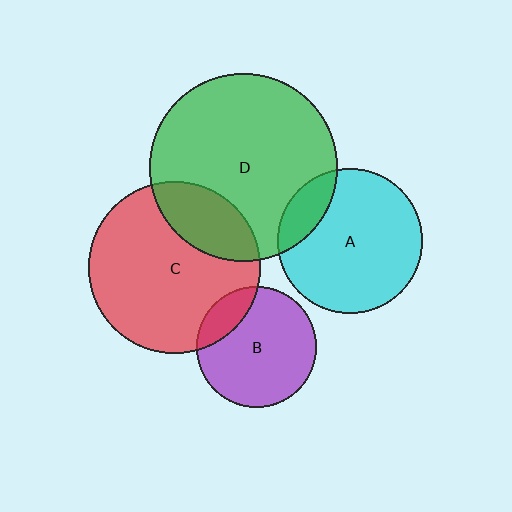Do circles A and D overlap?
Yes.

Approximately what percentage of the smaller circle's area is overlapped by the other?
Approximately 15%.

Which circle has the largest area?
Circle D (green).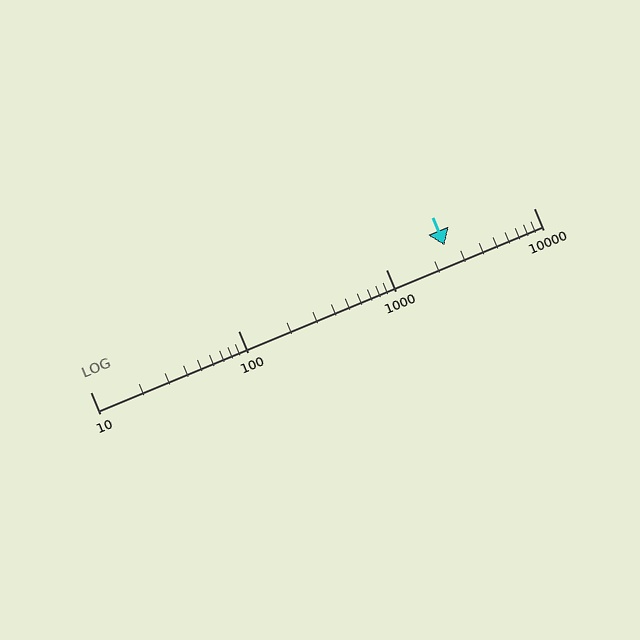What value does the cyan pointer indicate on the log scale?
The pointer indicates approximately 2500.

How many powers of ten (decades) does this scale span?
The scale spans 3 decades, from 10 to 10000.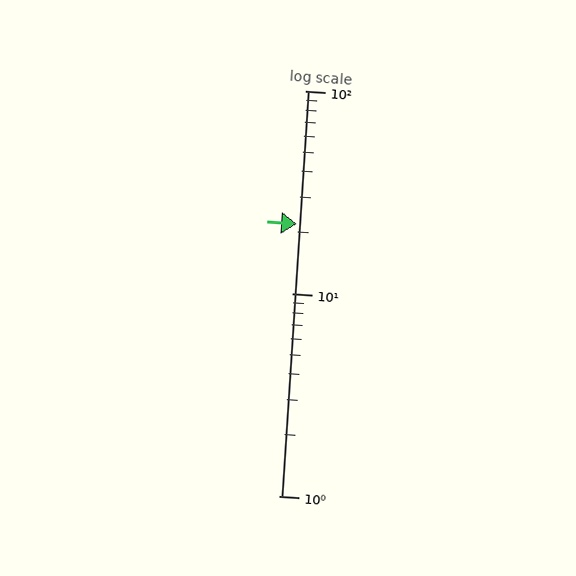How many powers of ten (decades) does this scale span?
The scale spans 2 decades, from 1 to 100.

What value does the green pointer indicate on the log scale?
The pointer indicates approximately 22.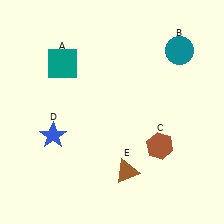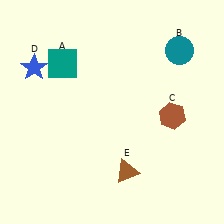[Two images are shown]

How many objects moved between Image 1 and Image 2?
2 objects moved between the two images.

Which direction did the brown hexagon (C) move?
The brown hexagon (C) moved up.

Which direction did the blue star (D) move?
The blue star (D) moved up.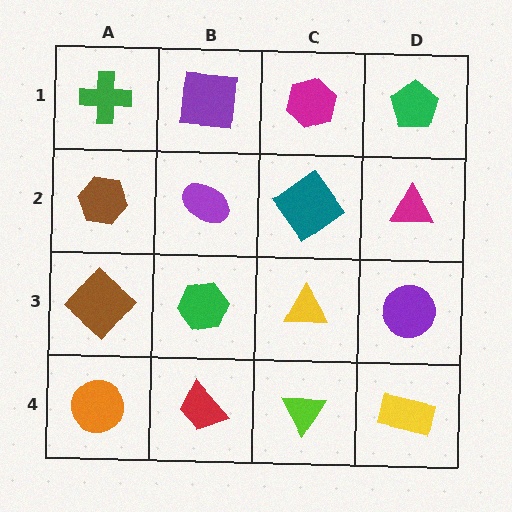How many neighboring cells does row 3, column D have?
3.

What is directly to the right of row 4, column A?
A red trapezoid.